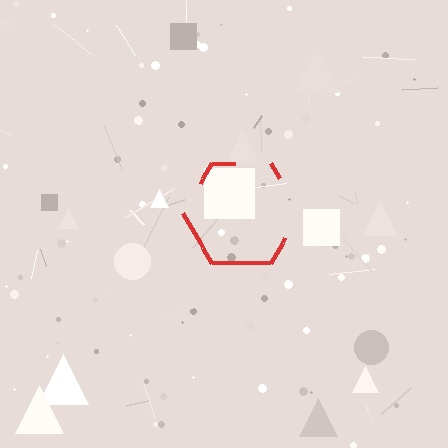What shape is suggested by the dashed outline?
The dashed outline suggests a hexagon.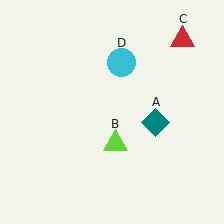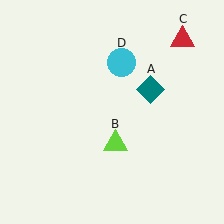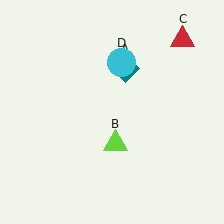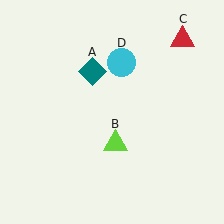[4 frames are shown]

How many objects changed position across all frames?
1 object changed position: teal diamond (object A).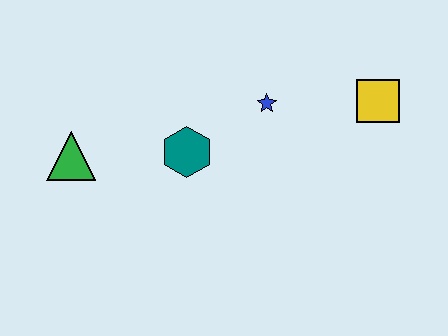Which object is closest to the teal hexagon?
The blue star is closest to the teal hexagon.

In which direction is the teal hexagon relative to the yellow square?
The teal hexagon is to the left of the yellow square.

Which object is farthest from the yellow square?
The green triangle is farthest from the yellow square.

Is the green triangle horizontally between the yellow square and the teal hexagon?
No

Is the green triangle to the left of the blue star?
Yes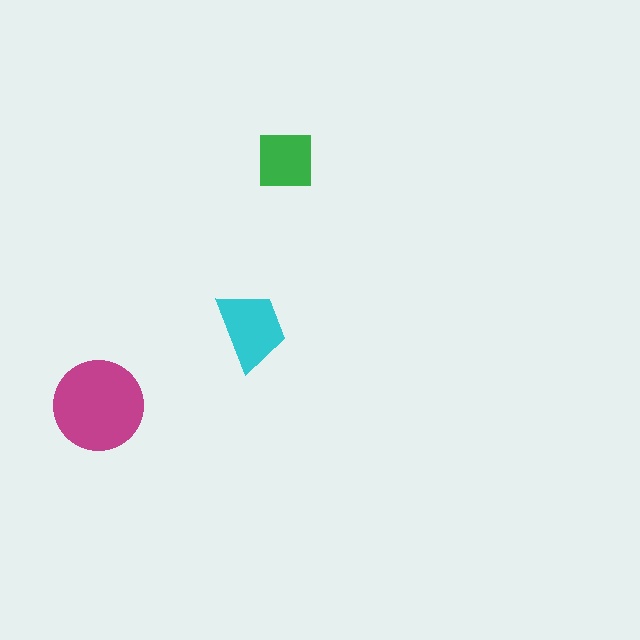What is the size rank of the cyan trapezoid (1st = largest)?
2nd.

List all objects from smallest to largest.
The green square, the cyan trapezoid, the magenta circle.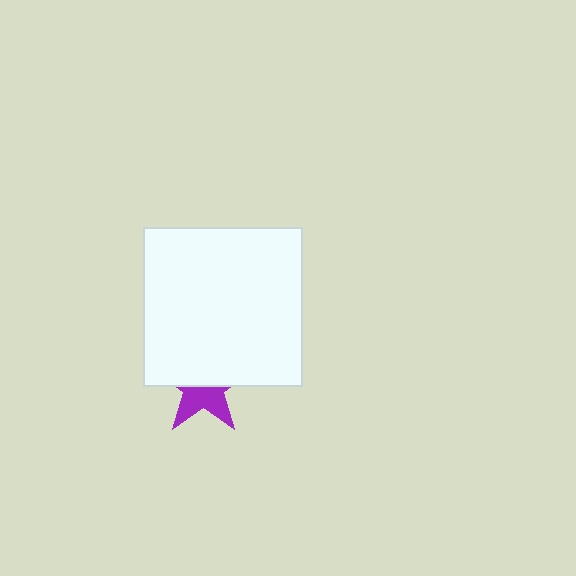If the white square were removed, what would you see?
You would see the complete purple star.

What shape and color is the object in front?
The object in front is a white square.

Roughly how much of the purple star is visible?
A small part of it is visible (roughly 44%).